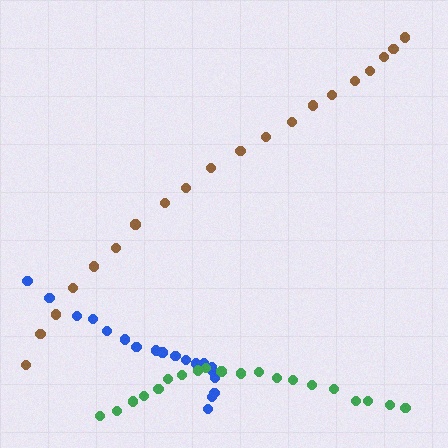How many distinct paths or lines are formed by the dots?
There are 3 distinct paths.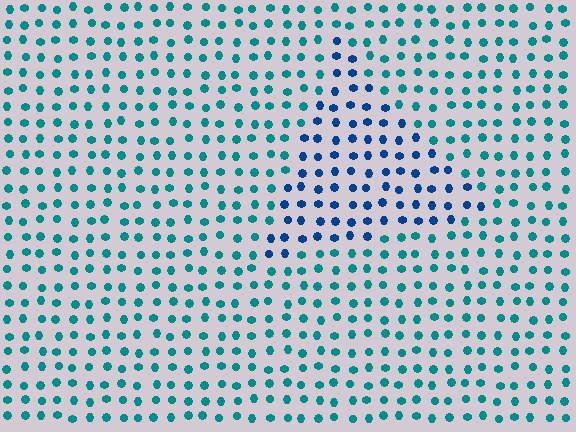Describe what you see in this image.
The image is filled with small teal elements in a uniform arrangement. A triangle-shaped region is visible where the elements are tinted to a slightly different hue, forming a subtle color boundary.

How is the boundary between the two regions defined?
The boundary is defined purely by a slight shift in hue (about 34 degrees). Spacing, size, and orientation are identical on both sides.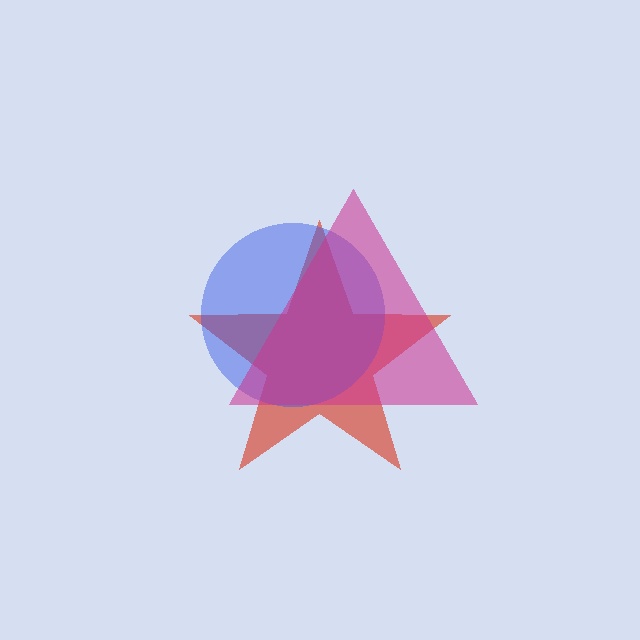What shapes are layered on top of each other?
The layered shapes are: a red star, a blue circle, a magenta triangle.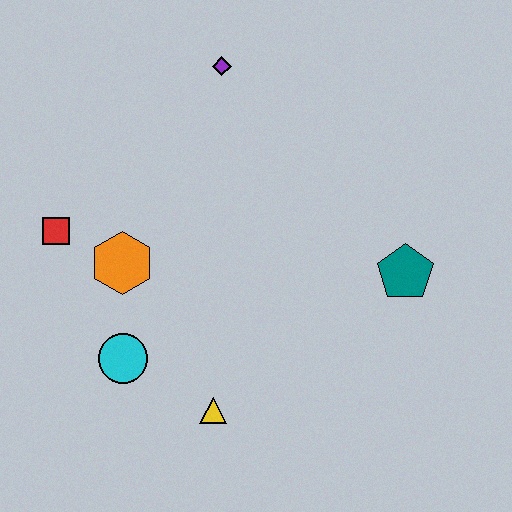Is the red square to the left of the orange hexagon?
Yes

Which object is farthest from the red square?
The teal pentagon is farthest from the red square.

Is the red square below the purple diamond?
Yes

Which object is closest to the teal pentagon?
The yellow triangle is closest to the teal pentagon.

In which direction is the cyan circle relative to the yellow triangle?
The cyan circle is to the left of the yellow triangle.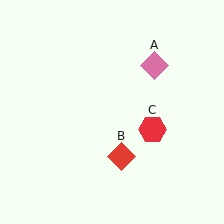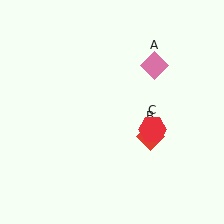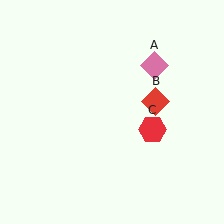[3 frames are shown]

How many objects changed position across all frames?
1 object changed position: red diamond (object B).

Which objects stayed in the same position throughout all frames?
Pink diamond (object A) and red hexagon (object C) remained stationary.